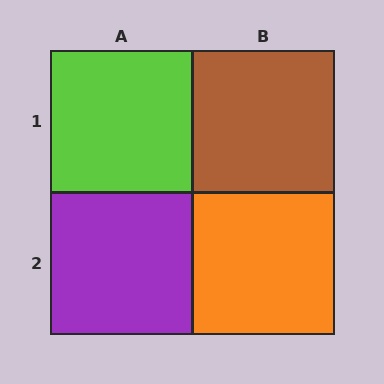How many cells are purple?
1 cell is purple.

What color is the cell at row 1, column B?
Brown.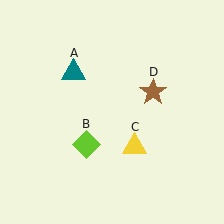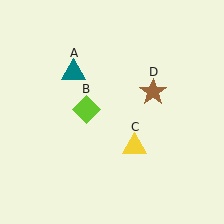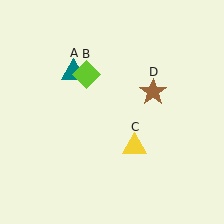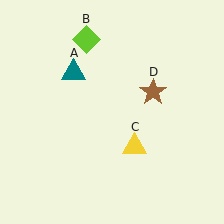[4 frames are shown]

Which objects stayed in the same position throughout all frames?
Teal triangle (object A) and yellow triangle (object C) and brown star (object D) remained stationary.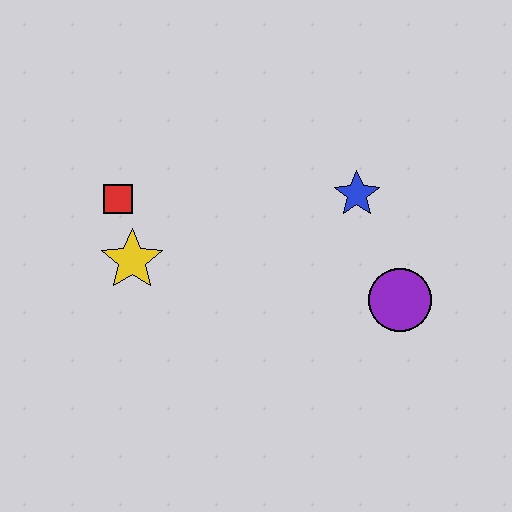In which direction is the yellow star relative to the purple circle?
The yellow star is to the left of the purple circle.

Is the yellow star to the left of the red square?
No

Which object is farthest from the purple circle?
The red square is farthest from the purple circle.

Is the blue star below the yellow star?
No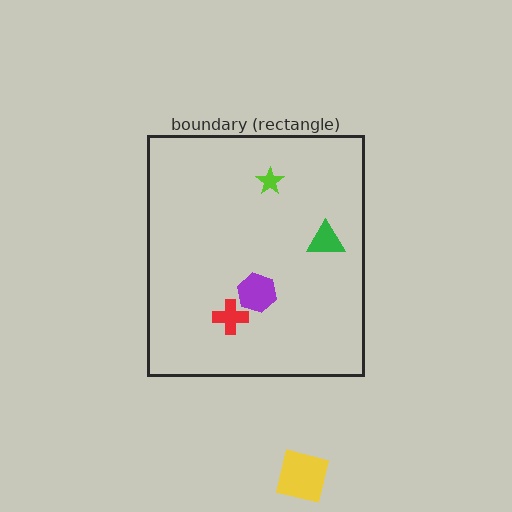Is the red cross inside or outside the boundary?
Inside.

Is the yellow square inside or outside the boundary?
Outside.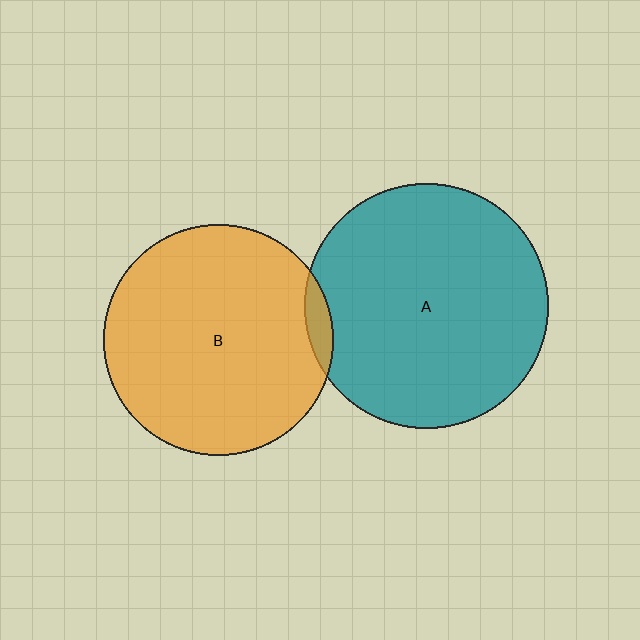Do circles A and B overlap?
Yes.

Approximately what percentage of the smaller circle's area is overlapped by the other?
Approximately 5%.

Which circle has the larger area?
Circle A (teal).